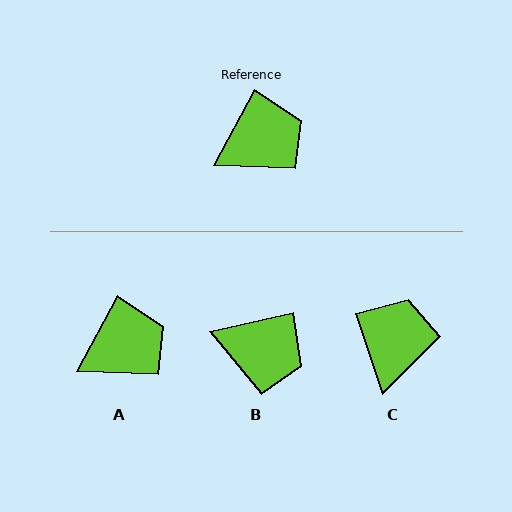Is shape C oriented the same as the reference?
No, it is off by about 47 degrees.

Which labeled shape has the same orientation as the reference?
A.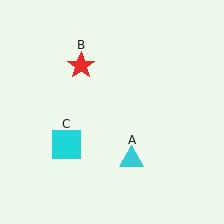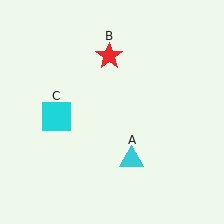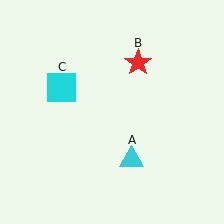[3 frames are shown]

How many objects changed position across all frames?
2 objects changed position: red star (object B), cyan square (object C).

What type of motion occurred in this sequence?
The red star (object B), cyan square (object C) rotated clockwise around the center of the scene.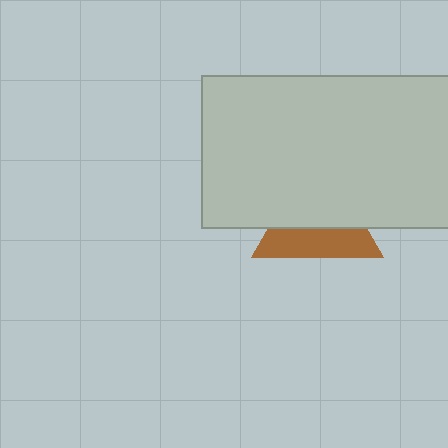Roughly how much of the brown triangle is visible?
A small part of it is visible (roughly 43%).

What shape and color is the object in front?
The object in front is a light gray rectangle.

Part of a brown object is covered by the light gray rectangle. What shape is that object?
It is a triangle.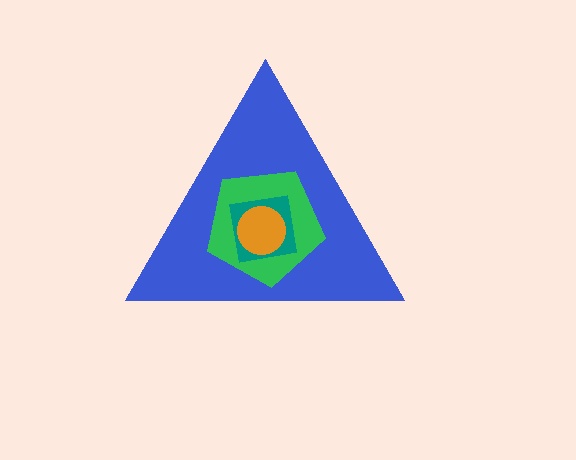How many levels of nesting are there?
4.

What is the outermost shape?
The blue triangle.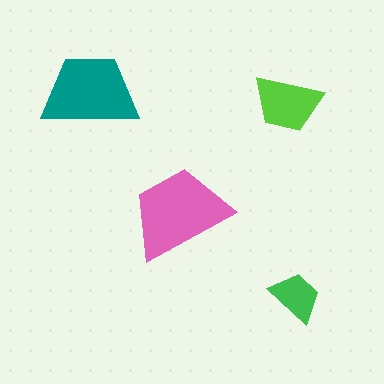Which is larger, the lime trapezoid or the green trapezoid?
The lime one.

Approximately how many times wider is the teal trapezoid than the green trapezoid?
About 2 times wider.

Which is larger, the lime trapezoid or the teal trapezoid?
The teal one.